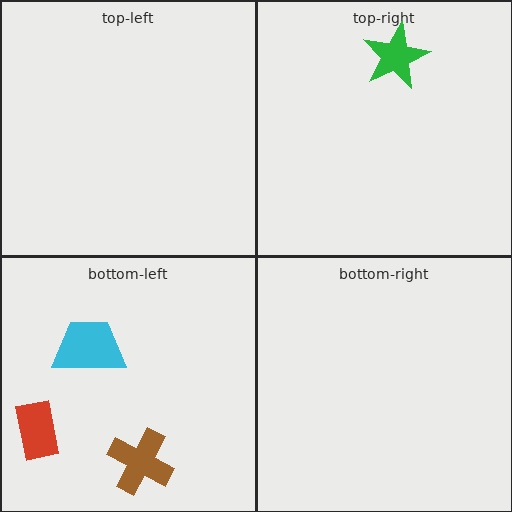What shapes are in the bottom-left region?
The red rectangle, the brown cross, the cyan trapezoid.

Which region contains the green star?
The top-right region.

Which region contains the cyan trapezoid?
The bottom-left region.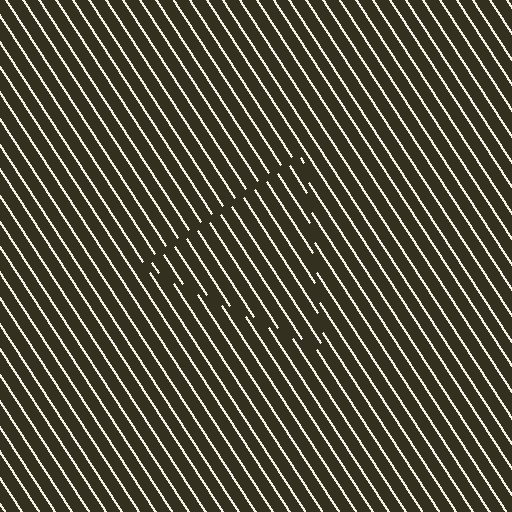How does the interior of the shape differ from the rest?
The interior of the shape contains the same grating, shifted by half a period — the contour is defined by the phase discontinuity where line-ends from the inner and outer gratings abut.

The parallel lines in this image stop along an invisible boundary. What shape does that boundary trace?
An illusory triangle. The interior of the shape contains the same grating, shifted by half a period — the contour is defined by the phase discontinuity where line-ends from the inner and outer gratings abut.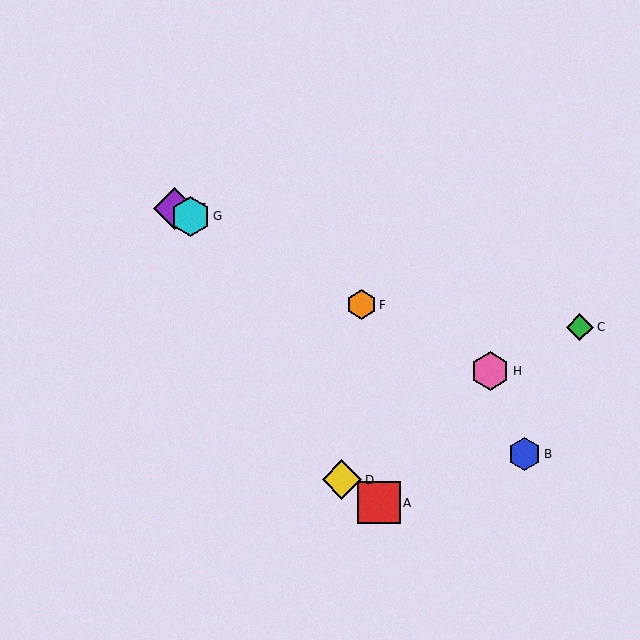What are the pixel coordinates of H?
Object H is at (490, 371).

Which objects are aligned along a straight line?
Objects E, F, G, H are aligned along a straight line.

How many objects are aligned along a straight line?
4 objects (E, F, G, H) are aligned along a straight line.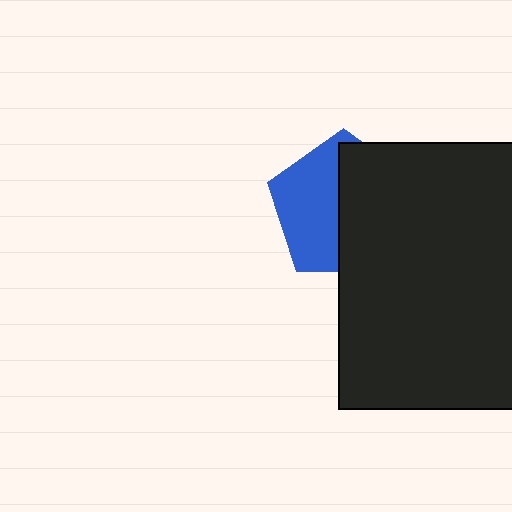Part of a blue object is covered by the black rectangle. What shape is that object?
It is a pentagon.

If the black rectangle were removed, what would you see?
You would see the complete blue pentagon.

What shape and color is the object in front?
The object in front is a black rectangle.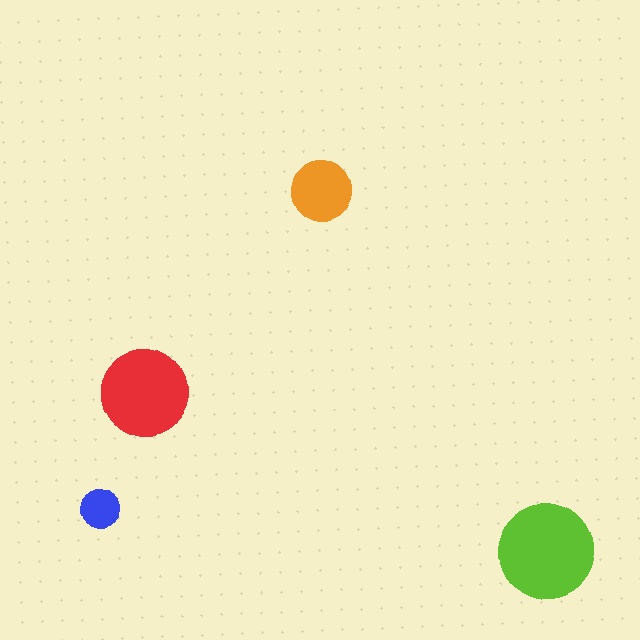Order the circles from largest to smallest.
the lime one, the red one, the orange one, the blue one.